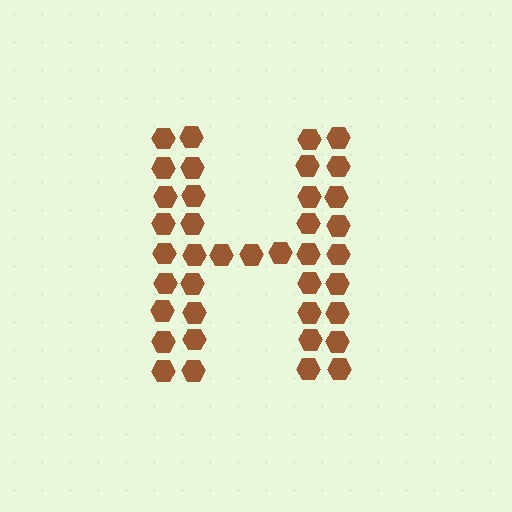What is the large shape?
The large shape is the letter H.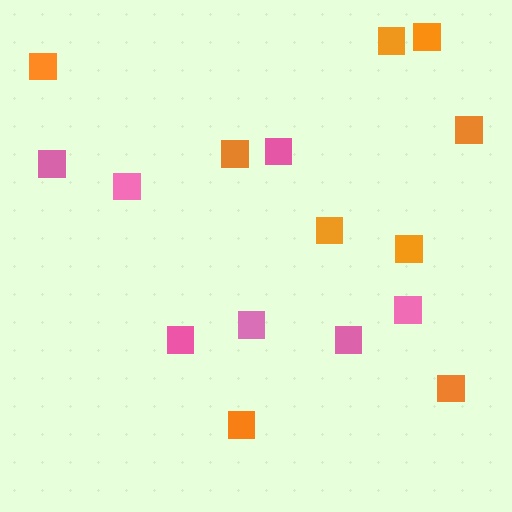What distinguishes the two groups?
There are 2 groups: one group of pink squares (7) and one group of orange squares (9).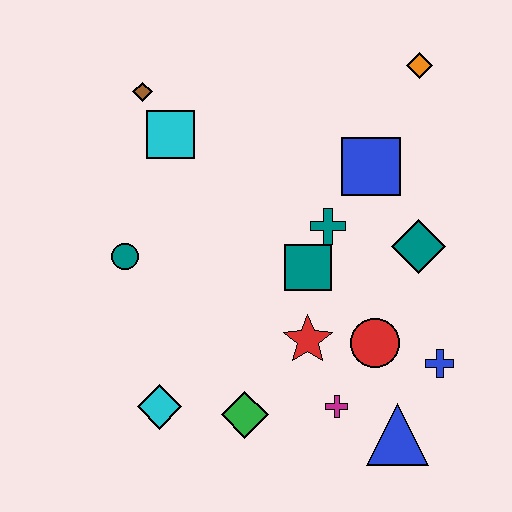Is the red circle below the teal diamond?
Yes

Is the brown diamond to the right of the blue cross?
No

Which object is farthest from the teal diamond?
The brown diamond is farthest from the teal diamond.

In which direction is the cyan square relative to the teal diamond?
The cyan square is to the left of the teal diamond.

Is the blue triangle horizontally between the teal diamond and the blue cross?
No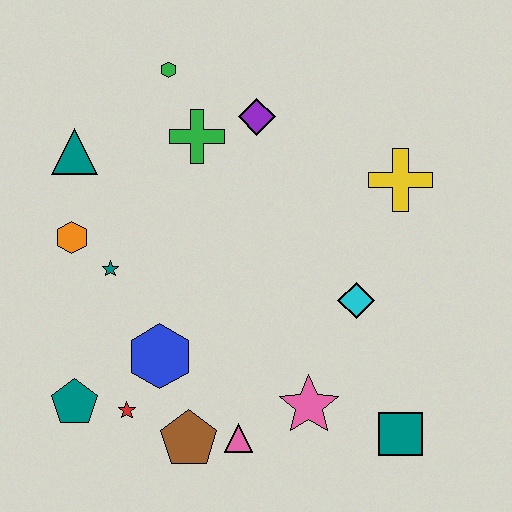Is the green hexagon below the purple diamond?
No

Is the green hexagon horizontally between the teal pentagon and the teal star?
No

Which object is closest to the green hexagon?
The green cross is closest to the green hexagon.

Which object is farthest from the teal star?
The teal square is farthest from the teal star.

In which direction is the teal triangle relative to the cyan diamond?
The teal triangle is to the left of the cyan diamond.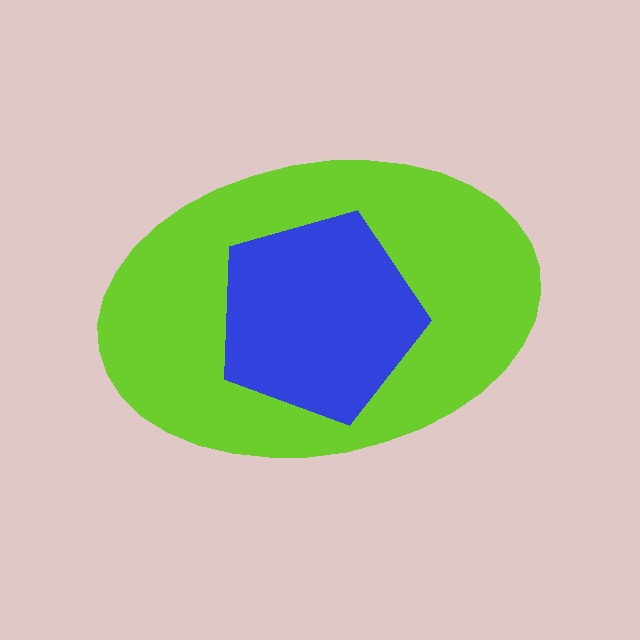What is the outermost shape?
The lime ellipse.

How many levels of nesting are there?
2.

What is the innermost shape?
The blue pentagon.